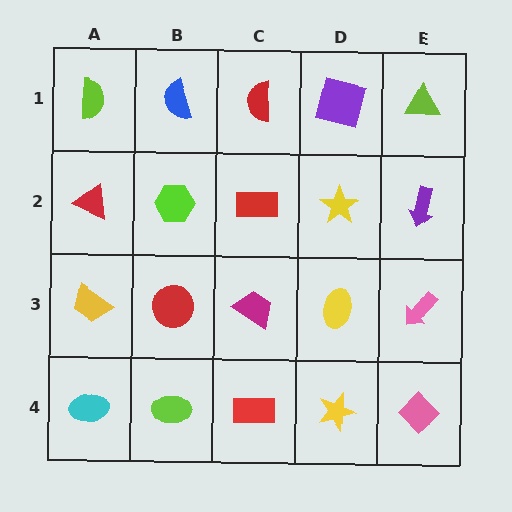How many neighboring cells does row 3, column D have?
4.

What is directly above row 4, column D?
A yellow ellipse.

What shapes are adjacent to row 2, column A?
A lime semicircle (row 1, column A), a yellow trapezoid (row 3, column A), a lime hexagon (row 2, column B).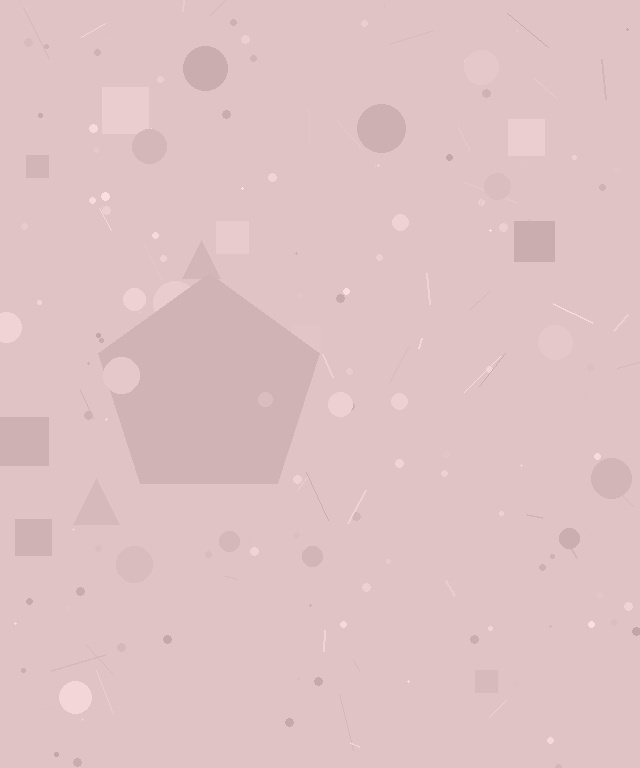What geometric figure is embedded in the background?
A pentagon is embedded in the background.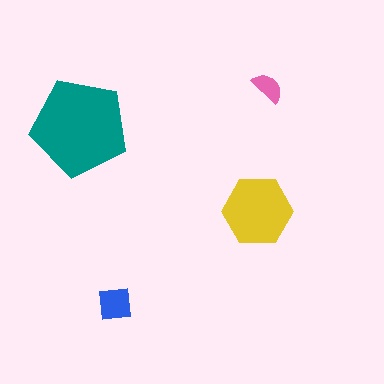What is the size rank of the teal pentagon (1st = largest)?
1st.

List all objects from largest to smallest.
The teal pentagon, the yellow hexagon, the blue square, the pink semicircle.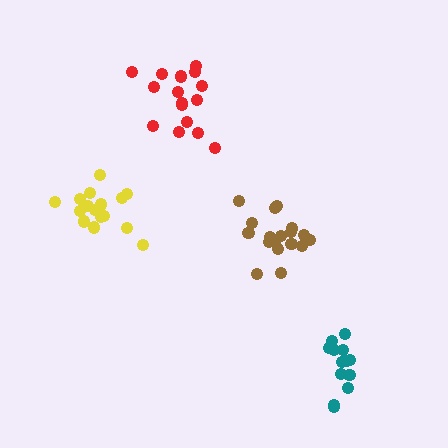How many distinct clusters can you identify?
There are 4 distinct clusters.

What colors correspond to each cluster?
The clusters are colored: brown, teal, red, yellow.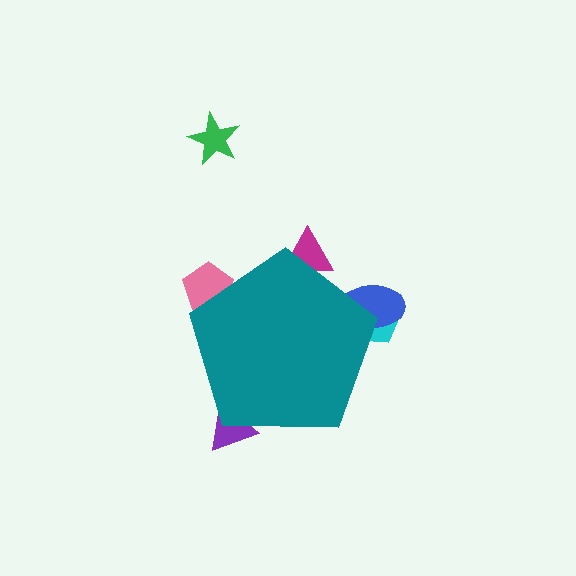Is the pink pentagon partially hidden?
Yes, the pink pentagon is partially hidden behind the teal pentagon.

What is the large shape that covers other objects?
A teal pentagon.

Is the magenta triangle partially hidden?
Yes, the magenta triangle is partially hidden behind the teal pentagon.